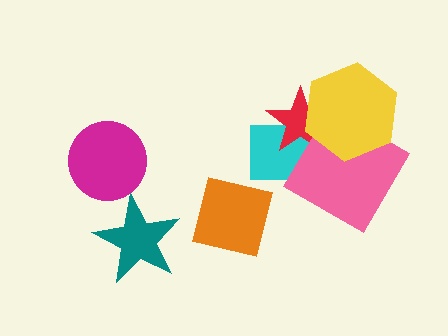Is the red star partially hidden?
Yes, it is partially covered by another shape.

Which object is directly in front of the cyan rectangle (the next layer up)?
The red star is directly in front of the cyan rectangle.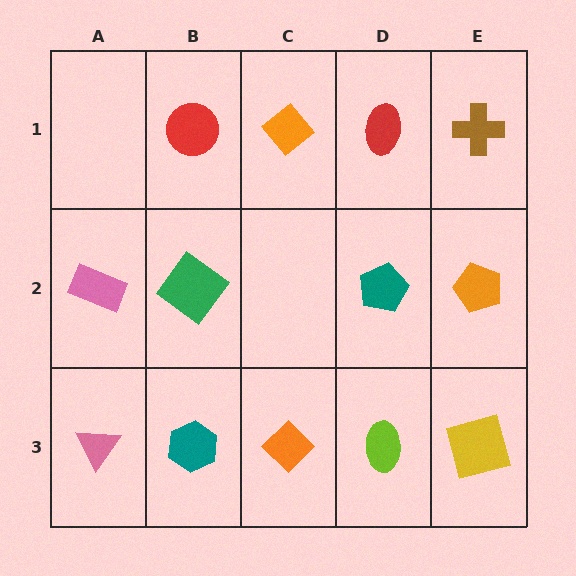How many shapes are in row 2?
4 shapes.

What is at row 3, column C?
An orange diamond.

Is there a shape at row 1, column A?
No, that cell is empty.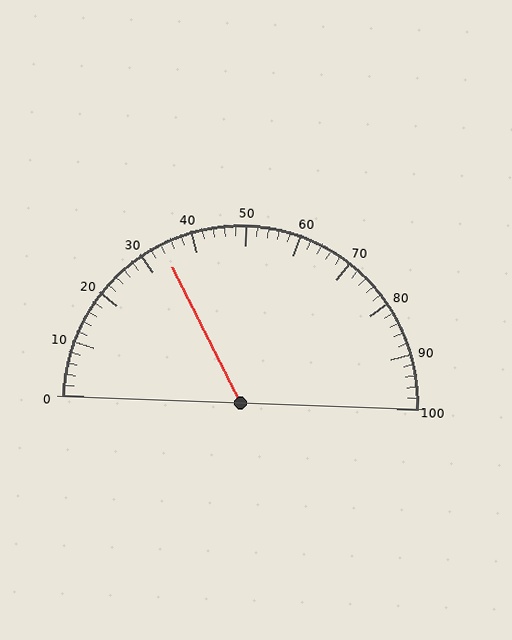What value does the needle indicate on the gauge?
The needle indicates approximately 34.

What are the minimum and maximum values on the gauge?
The gauge ranges from 0 to 100.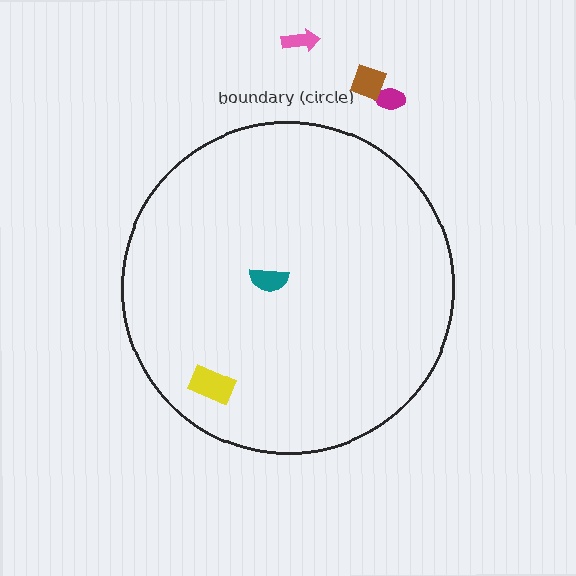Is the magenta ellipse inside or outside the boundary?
Outside.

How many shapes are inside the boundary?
2 inside, 3 outside.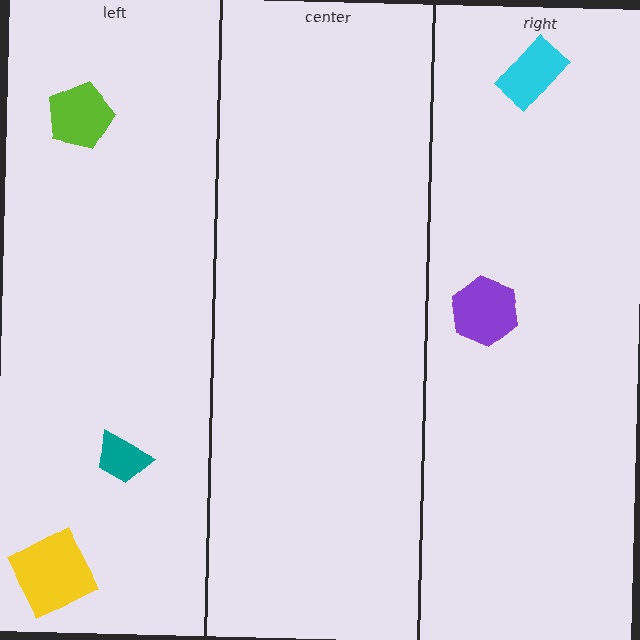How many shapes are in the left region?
3.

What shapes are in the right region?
The cyan rectangle, the purple hexagon.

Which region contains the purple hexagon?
The right region.